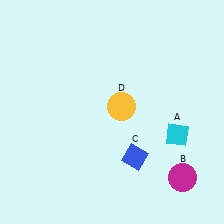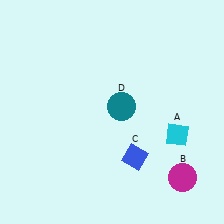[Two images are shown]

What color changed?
The circle (D) changed from yellow in Image 1 to teal in Image 2.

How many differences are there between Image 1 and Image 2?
There is 1 difference between the two images.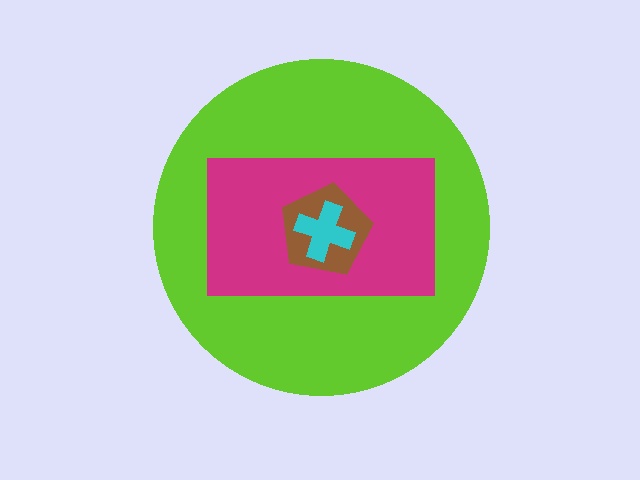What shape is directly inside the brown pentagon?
The cyan cross.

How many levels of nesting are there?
4.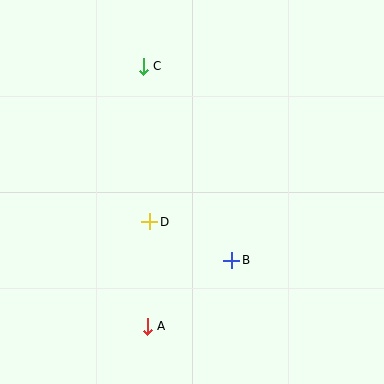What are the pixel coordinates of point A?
Point A is at (147, 326).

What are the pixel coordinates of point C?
Point C is at (143, 66).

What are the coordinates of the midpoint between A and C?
The midpoint between A and C is at (145, 196).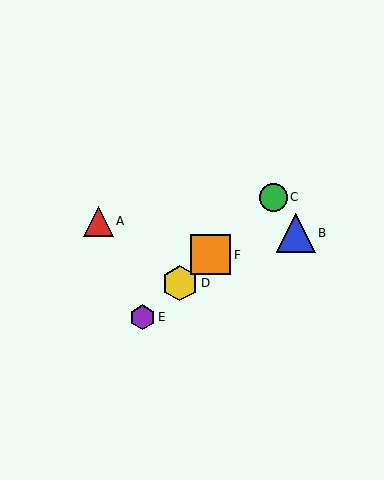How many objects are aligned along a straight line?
4 objects (C, D, E, F) are aligned along a straight line.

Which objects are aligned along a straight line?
Objects C, D, E, F are aligned along a straight line.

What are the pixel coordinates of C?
Object C is at (274, 197).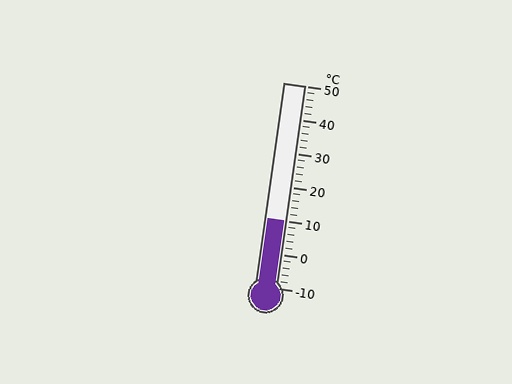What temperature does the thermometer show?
The thermometer shows approximately 10°C.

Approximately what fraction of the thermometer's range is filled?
The thermometer is filled to approximately 35% of its range.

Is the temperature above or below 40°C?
The temperature is below 40°C.